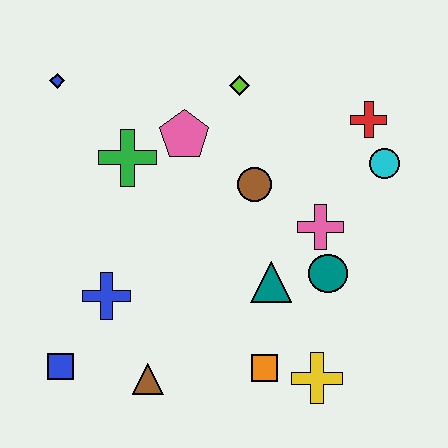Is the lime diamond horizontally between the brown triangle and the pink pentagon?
No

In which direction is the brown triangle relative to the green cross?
The brown triangle is below the green cross.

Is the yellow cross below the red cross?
Yes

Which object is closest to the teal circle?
The pink cross is closest to the teal circle.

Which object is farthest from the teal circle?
The blue diamond is farthest from the teal circle.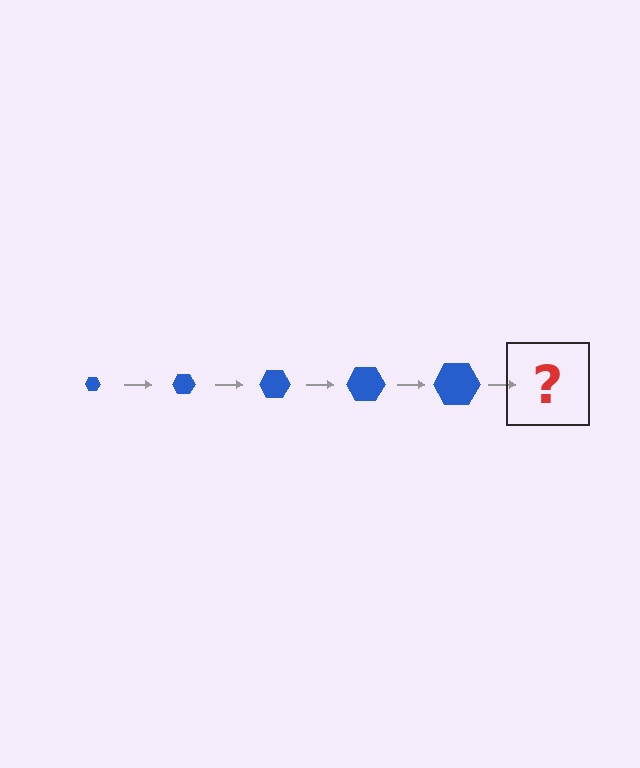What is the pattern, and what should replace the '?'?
The pattern is that the hexagon gets progressively larger each step. The '?' should be a blue hexagon, larger than the previous one.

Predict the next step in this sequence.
The next step is a blue hexagon, larger than the previous one.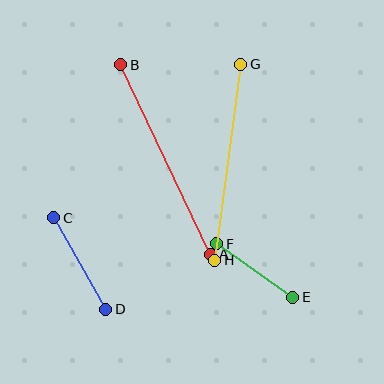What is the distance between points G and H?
The distance is approximately 198 pixels.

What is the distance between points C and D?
The distance is approximately 105 pixels.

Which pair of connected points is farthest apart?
Points A and B are farthest apart.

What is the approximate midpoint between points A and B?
The midpoint is at approximately (166, 159) pixels.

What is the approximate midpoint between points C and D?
The midpoint is at approximately (80, 264) pixels.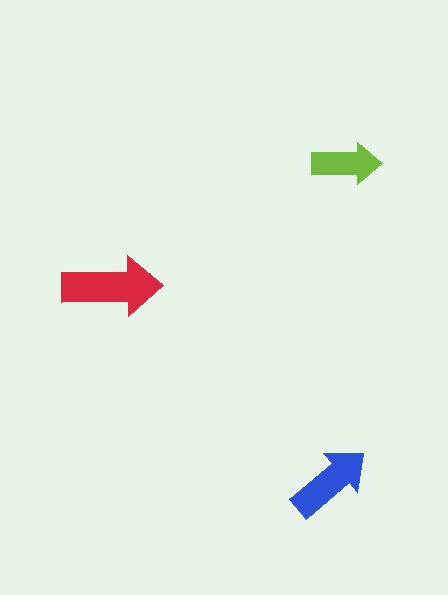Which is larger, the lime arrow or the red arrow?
The red one.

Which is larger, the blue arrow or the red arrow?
The red one.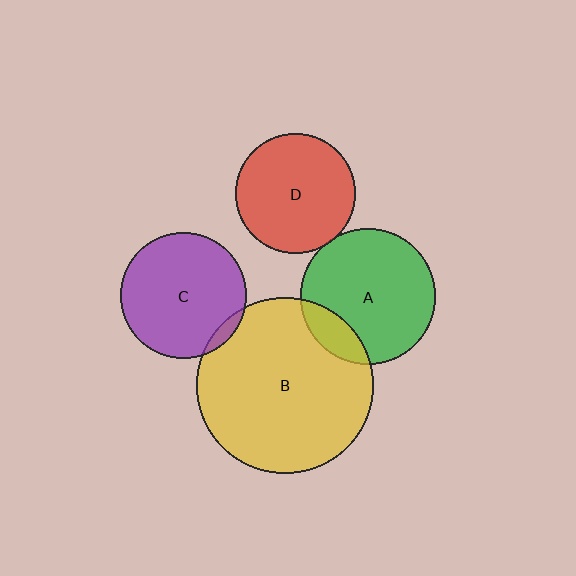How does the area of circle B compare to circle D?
Approximately 2.2 times.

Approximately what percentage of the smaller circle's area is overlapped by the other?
Approximately 15%.